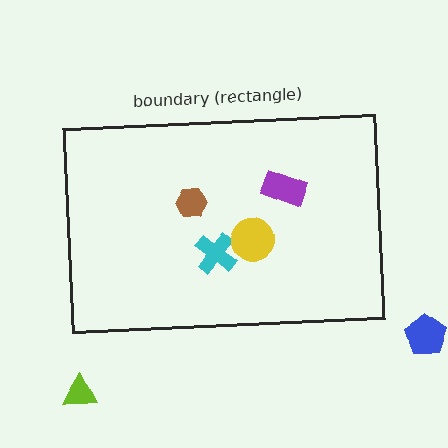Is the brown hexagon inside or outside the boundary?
Inside.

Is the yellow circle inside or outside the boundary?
Inside.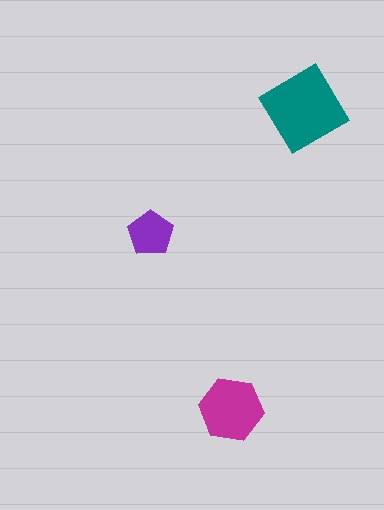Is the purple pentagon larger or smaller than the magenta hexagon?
Smaller.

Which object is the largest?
The teal diamond.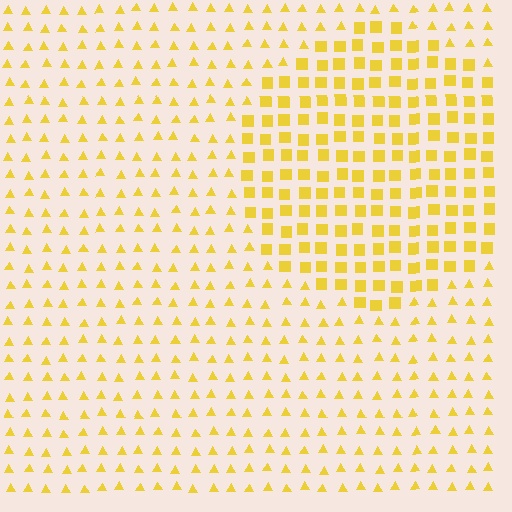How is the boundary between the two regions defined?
The boundary is defined by a change in element shape: squares inside vs. triangles outside. All elements share the same color and spacing.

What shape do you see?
I see a circle.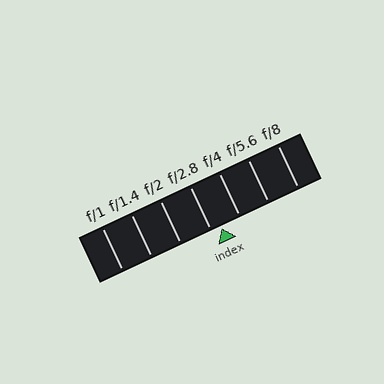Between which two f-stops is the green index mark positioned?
The index mark is between f/2.8 and f/4.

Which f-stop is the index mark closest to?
The index mark is closest to f/2.8.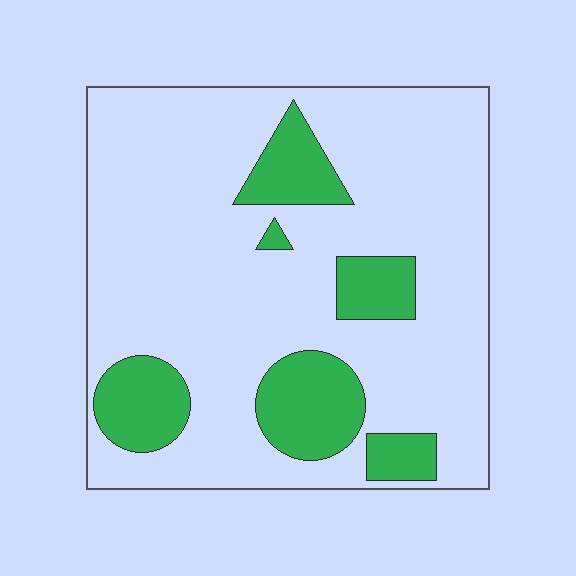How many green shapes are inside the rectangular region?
6.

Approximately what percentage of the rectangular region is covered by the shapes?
Approximately 20%.